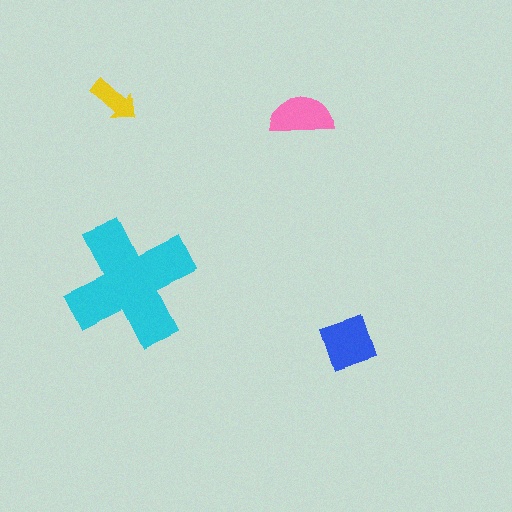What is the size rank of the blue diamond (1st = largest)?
2nd.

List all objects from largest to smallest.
The cyan cross, the blue diamond, the pink semicircle, the yellow arrow.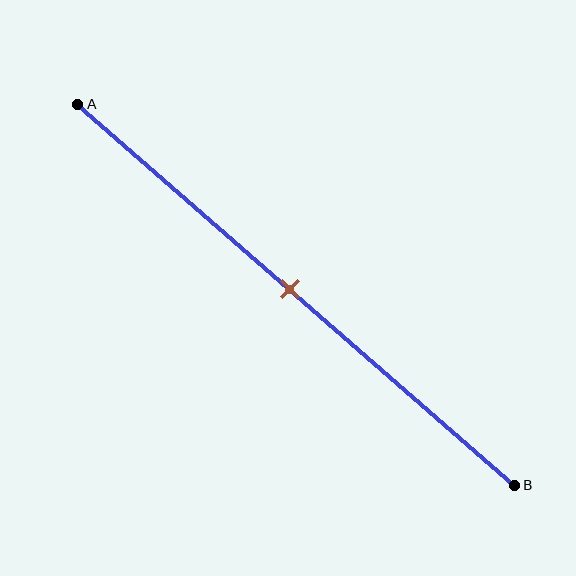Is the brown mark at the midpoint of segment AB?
Yes, the mark is approximately at the midpoint.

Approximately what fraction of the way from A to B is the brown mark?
The brown mark is approximately 50% of the way from A to B.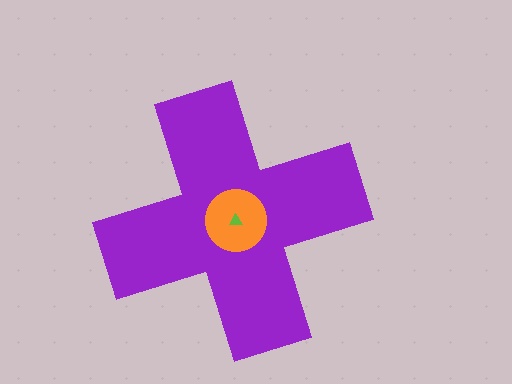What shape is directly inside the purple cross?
The orange circle.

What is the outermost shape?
The purple cross.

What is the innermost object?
The lime triangle.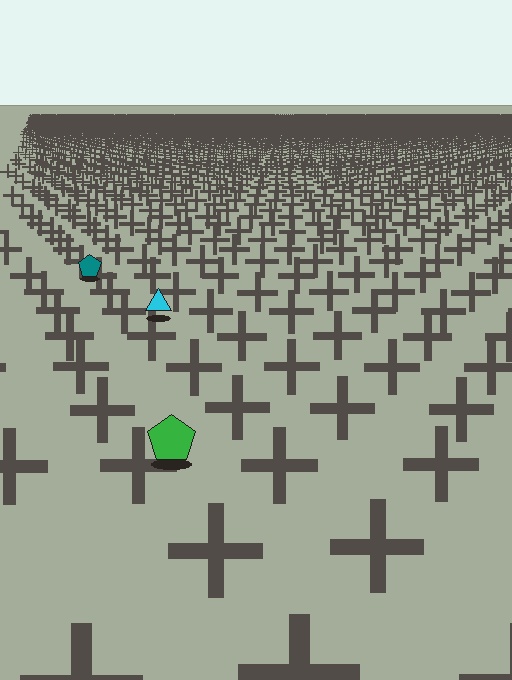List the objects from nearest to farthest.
From nearest to farthest: the green pentagon, the cyan triangle, the teal pentagon.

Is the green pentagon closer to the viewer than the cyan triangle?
Yes. The green pentagon is closer — you can tell from the texture gradient: the ground texture is coarser near it.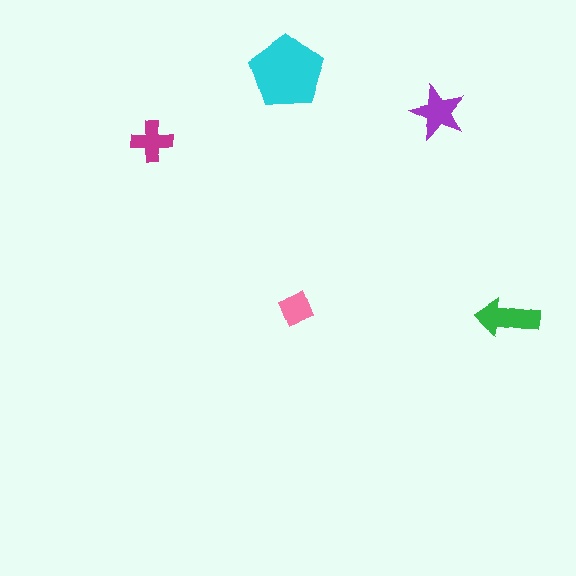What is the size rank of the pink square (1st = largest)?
5th.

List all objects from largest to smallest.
The cyan pentagon, the green arrow, the purple star, the magenta cross, the pink square.